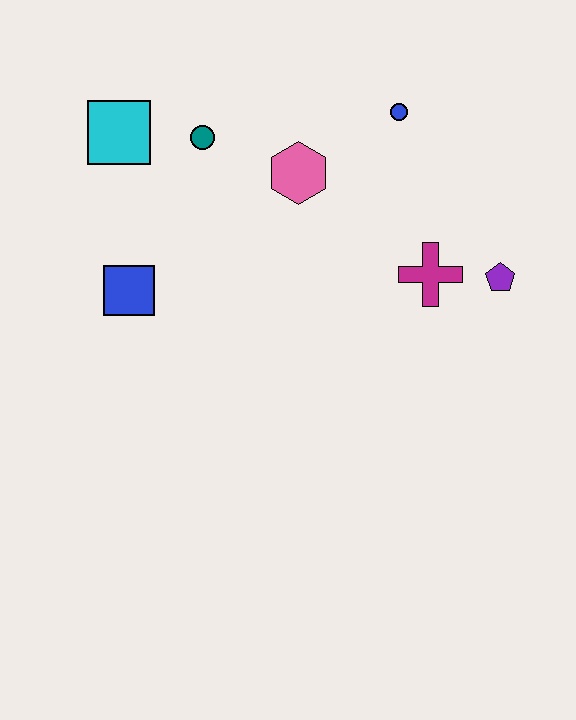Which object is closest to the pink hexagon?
The teal circle is closest to the pink hexagon.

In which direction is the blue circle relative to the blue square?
The blue circle is to the right of the blue square.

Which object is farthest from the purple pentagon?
The cyan square is farthest from the purple pentagon.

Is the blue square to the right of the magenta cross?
No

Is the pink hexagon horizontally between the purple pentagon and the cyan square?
Yes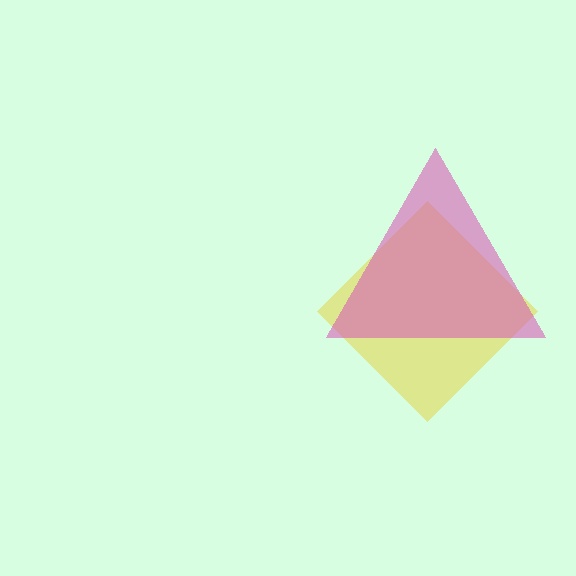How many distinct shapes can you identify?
There are 2 distinct shapes: a yellow diamond, a pink triangle.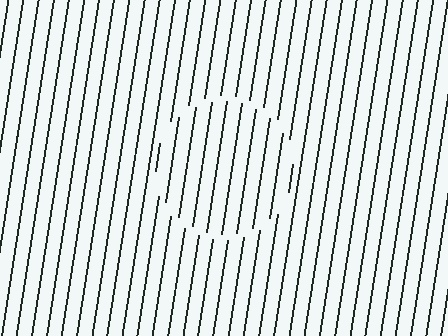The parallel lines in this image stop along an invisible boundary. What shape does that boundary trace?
An illusory circle. The interior of the shape contains the same grating, shifted by half a period — the contour is defined by the phase discontinuity where line-ends from the inner and outer gratings abut.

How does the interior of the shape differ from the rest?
The interior of the shape contains the same grating, shifted by half a period — the contour is defined by the phase discontinuity where line-ends from the inner and outer gratings abut.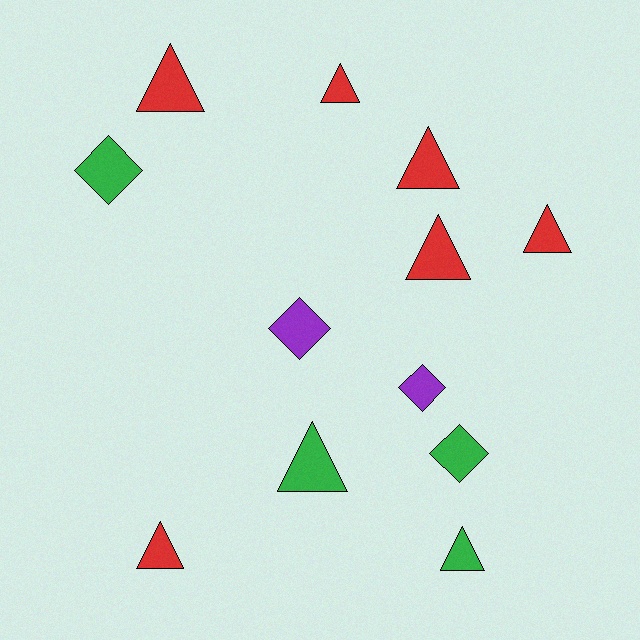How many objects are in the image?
There are 12 objects.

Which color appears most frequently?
Red, with 6 objects.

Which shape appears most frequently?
Triangle, with 8 objects.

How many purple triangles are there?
There are no purple triangles.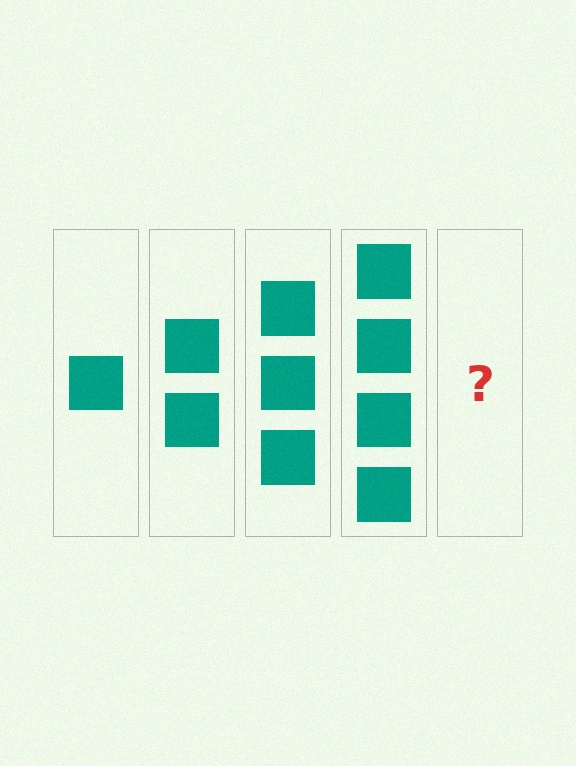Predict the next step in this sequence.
The next step is 5 squares.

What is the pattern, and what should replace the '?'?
The pattern is that each step adds one more square. The '?' should be 5 squares.